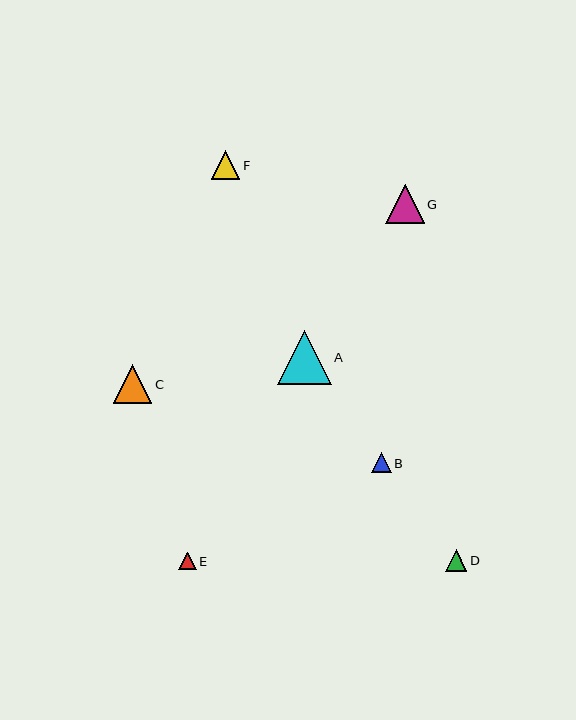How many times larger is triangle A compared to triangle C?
Triangle A is approximately 1.4 times the size of triangle C.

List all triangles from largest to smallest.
From largest to smallest: A, C, G, F, D, B, E.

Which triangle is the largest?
Triangle A is the largest with a size of approximately 54 pixels.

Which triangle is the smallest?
Triangle E is the smallest with a size of approximately 18 pixels.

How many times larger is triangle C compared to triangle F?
Triangle C is approximately 1.4 times the size of triangle F.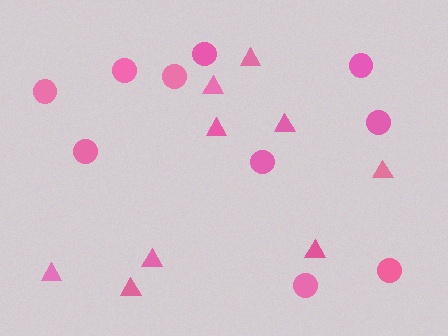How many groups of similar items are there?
There are 2 groups: one group of circles (10) and one group of triangles (9).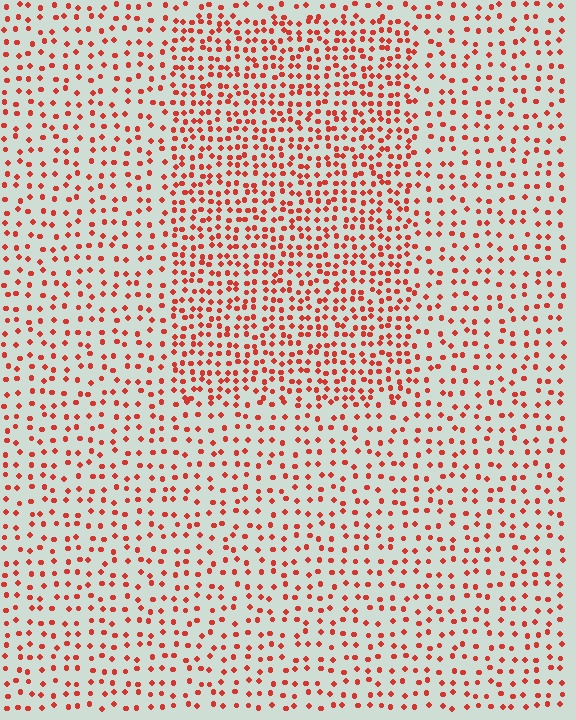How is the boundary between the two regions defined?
The boundary is defined by a change in element density (approximately 1.8x ratio). All elements are the same color, size, and shape.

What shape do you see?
I see a rectangle.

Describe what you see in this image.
The image contains small red elements arranged at two different densities. A rectangle-shaped region is visible where the elements are more densely packed than the surrounding area.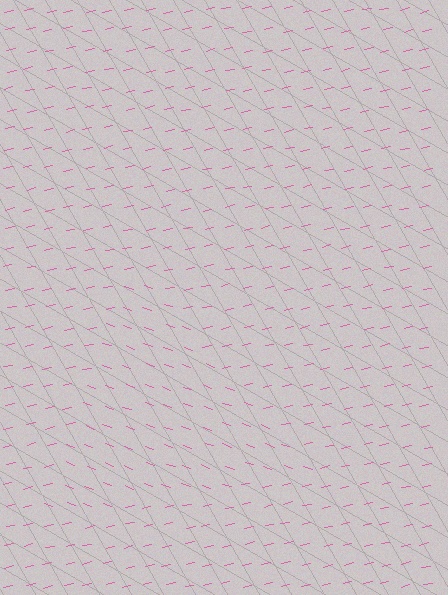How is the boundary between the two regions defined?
The boundary is defined purely by a change in line orientation (approximately 33 degrees difference). All lines are the same color and thickness.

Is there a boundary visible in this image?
Yes, there is a texture boundary formed by a change in line orientation.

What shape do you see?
I see a triangle.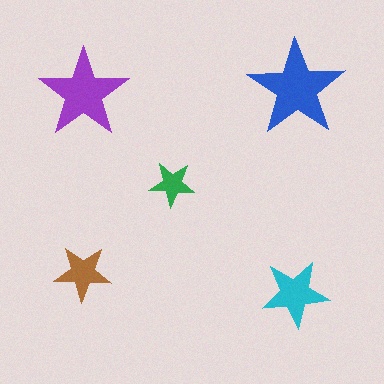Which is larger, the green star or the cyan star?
The cyan one.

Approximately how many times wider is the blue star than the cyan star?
About 1.5 times wider.